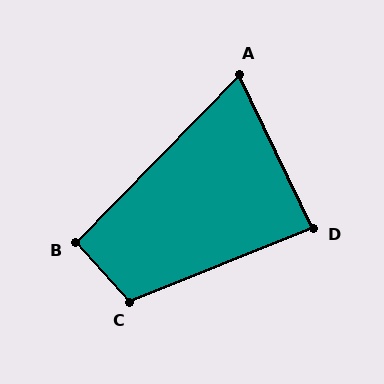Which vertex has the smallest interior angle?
A, at approximately 70 degrees.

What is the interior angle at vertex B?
Approximately 94 degrees (approximately right).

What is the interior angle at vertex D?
Approximately 86 degrees (approximately right).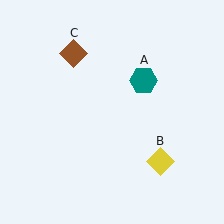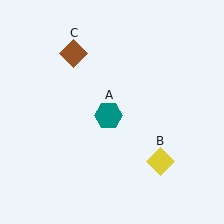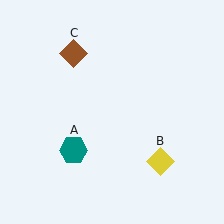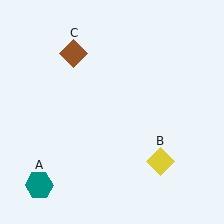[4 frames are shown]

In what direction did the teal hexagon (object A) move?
The teal hexagon (object A) moved down and to the left.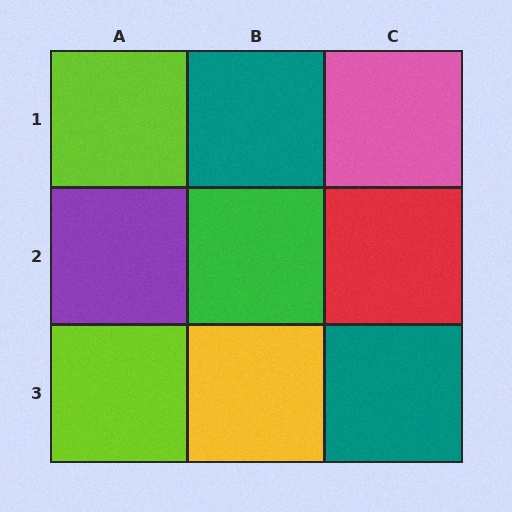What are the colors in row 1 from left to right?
Lime, teal, pink.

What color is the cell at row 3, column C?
Teal.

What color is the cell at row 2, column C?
Red.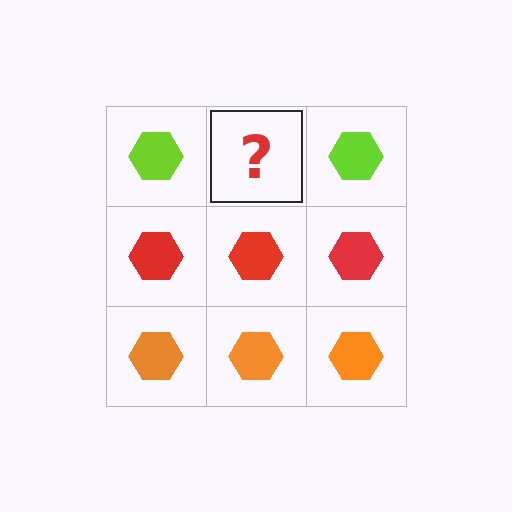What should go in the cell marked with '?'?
The missing cell should contain a lime hexagon.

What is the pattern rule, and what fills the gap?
The rule is that each row has a consistent color. The gap should be filled with a lime hexagon.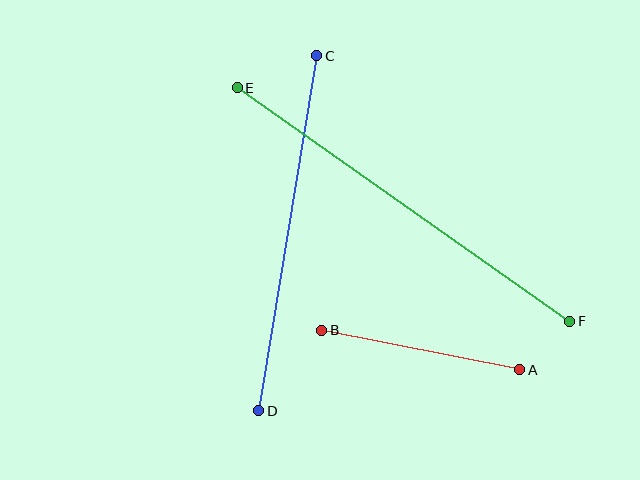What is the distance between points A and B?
The distance is approximately 202 pixels.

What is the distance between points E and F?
The distance is approximately 406 pixels.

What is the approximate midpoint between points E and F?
The midpoint is at approximately (403, 204) pixels.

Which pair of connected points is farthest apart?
Points E and F are farthest apart.